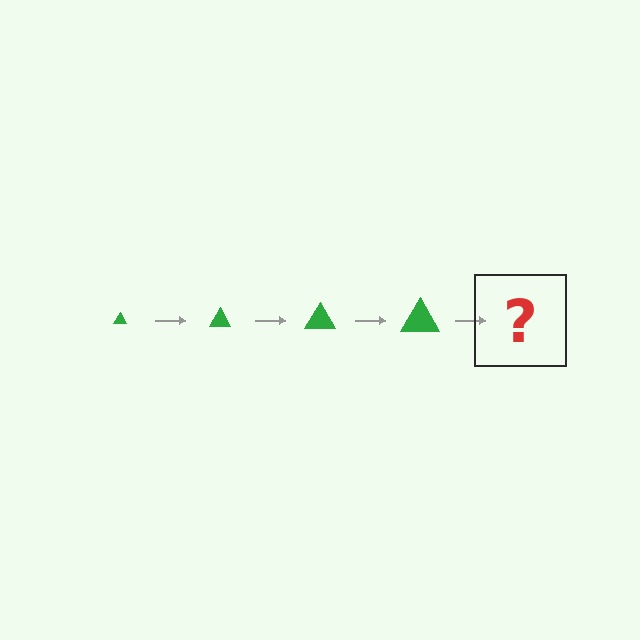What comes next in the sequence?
The next element should be a green triangle, larger than the previous one.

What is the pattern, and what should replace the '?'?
The pattern is that the triangle gets progressively larger each step. The '?' should be a green triangle, larger than the previous one.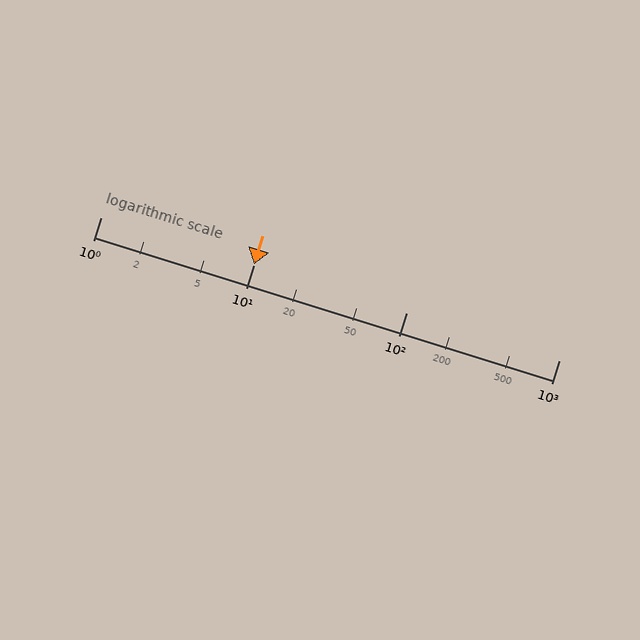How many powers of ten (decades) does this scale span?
The scale spans 3 decades, from 1 to 1000.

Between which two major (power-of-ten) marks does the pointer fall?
The pointer is between 10 and 100.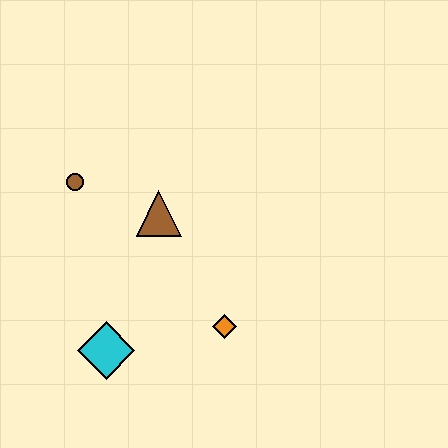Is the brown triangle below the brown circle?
Yes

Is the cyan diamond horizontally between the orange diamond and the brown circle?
Yes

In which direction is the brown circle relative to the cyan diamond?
The brown circle is above the cyan diamond.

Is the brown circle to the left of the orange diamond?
Yes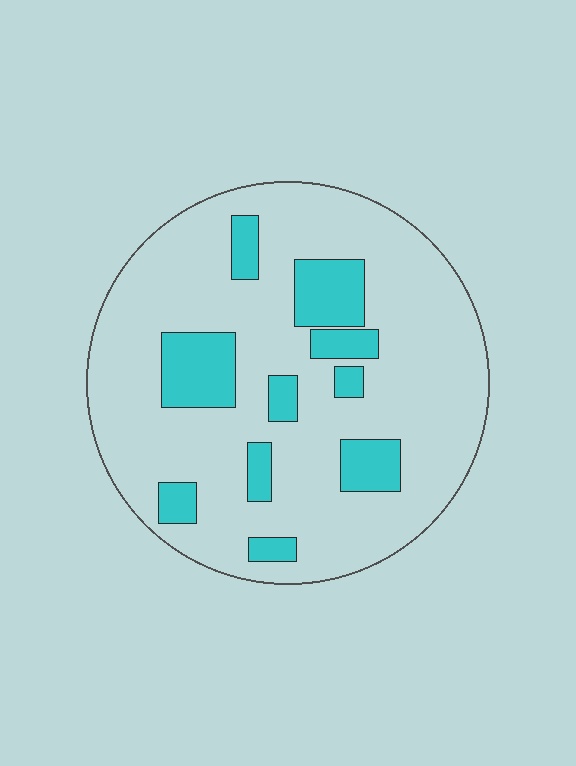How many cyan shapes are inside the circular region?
10.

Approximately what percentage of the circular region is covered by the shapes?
Approximately 20%.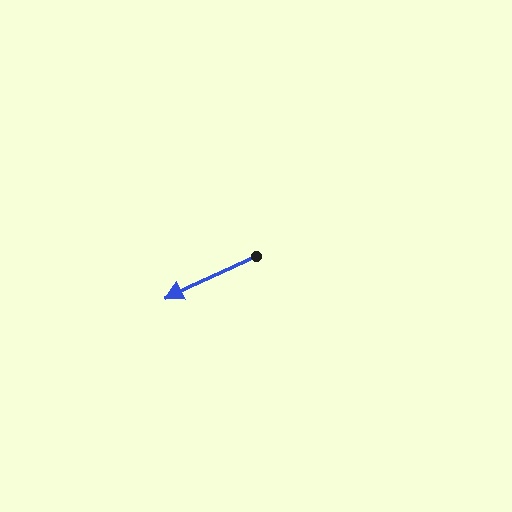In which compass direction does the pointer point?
Southwest.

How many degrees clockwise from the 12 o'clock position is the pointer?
Approximately 245 degrees.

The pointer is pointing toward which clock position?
Roughly 8 o'clock.